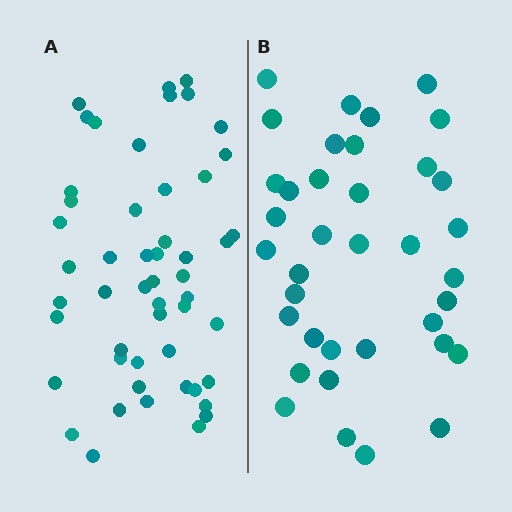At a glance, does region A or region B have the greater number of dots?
Region A (the left region) has more dots.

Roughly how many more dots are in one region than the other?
Region A has approximately 15 more dots than region B.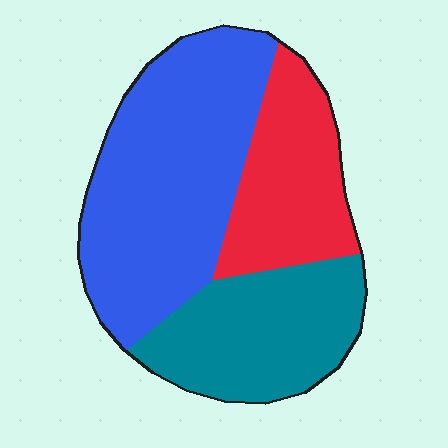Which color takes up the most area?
Blue, at roughly 45%.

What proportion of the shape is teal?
Teal takes up between a quarter and a half of the shape.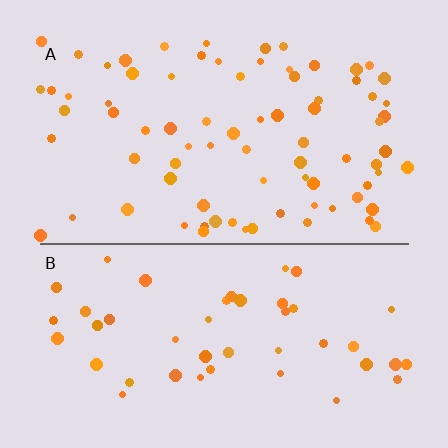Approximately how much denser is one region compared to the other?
Approximately 1.7× — region A over region B.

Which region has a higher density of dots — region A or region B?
A (the top).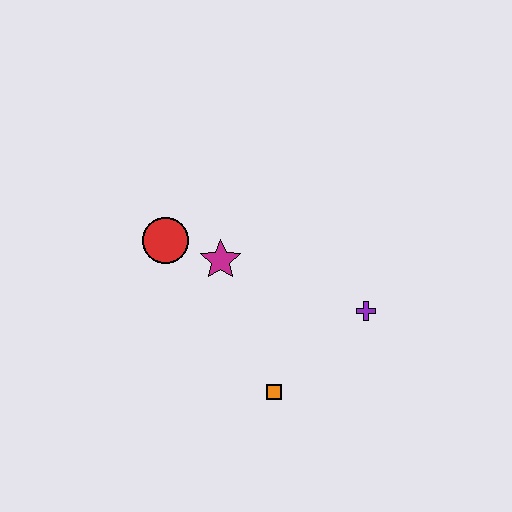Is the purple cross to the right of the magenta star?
Yes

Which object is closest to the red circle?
The magenta star is closest to the red circle.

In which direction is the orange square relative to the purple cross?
The orange square is to the left of the purple cross.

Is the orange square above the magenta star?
No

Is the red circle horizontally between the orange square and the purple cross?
No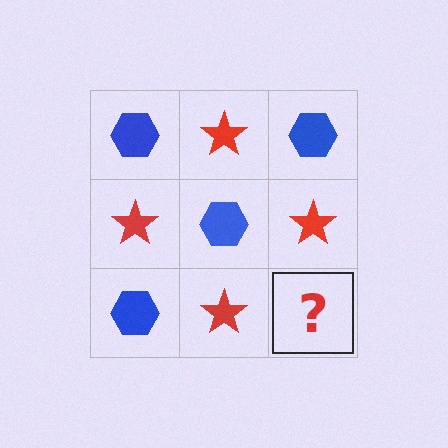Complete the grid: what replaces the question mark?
The question mark should be replaced with a blue hexagon.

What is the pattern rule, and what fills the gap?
The rule is that it alternates blue hexagon and red star in a checkerboard pattern. The gap should be filled with a blue hexagon.